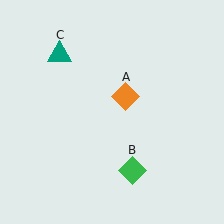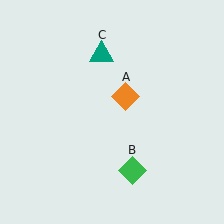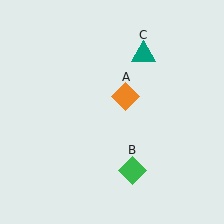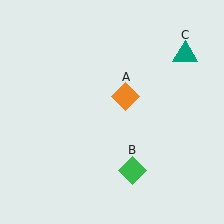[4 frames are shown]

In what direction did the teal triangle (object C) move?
The teal triangle (object C) moved right.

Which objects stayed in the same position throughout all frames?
Orange diamond (object A) and green diamond (object B) remained stationary.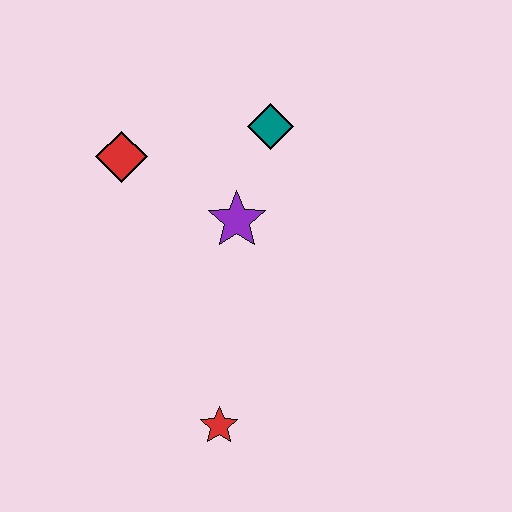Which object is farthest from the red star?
The teal diamond is farthest from the red star.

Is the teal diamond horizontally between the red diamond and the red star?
No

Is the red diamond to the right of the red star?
No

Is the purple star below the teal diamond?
Yes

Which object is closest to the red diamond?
The purple star is closest to the red diamond.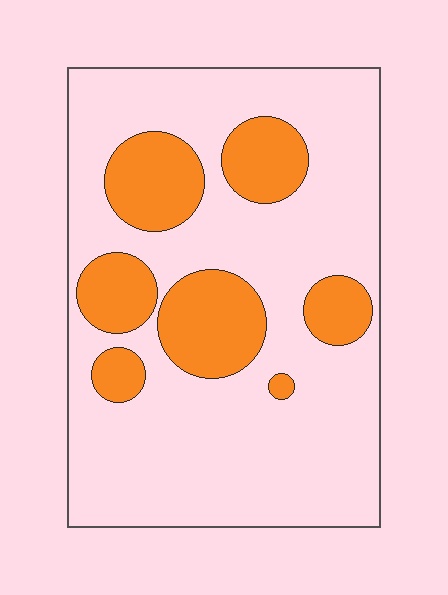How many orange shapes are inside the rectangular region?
7.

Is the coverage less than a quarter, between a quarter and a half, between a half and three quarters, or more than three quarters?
Less than a quarter.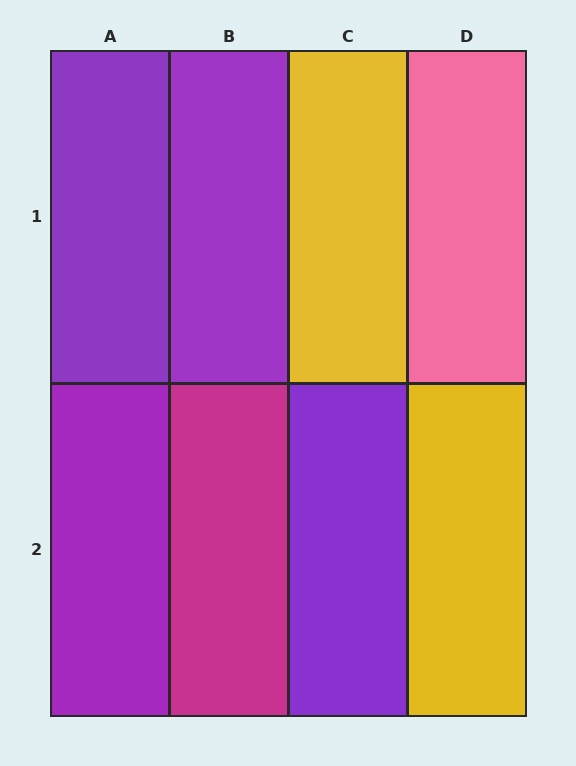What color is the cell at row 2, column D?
Yellow.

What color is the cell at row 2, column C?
Purple.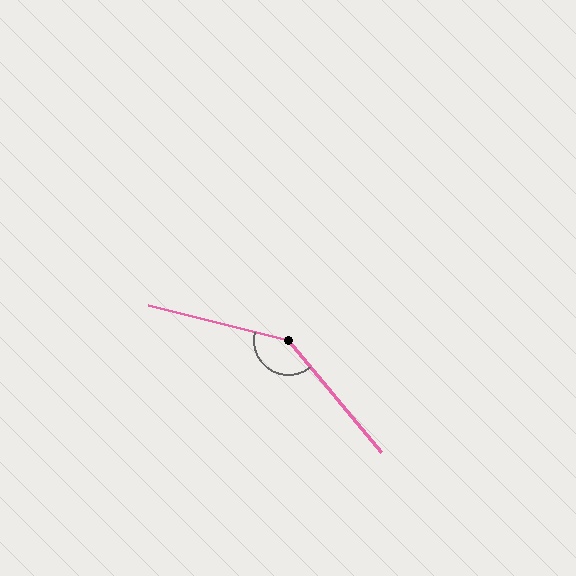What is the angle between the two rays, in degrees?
Approximately 144 degrees.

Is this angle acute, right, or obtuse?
It is obtuse.